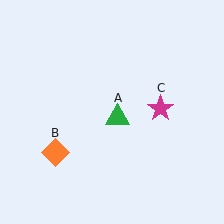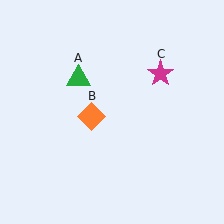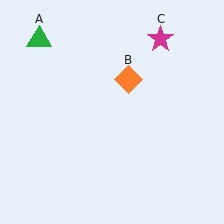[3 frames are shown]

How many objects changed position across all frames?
3 objects changed position: green triangle (object A), orange diamond (object B), magenta star (object C).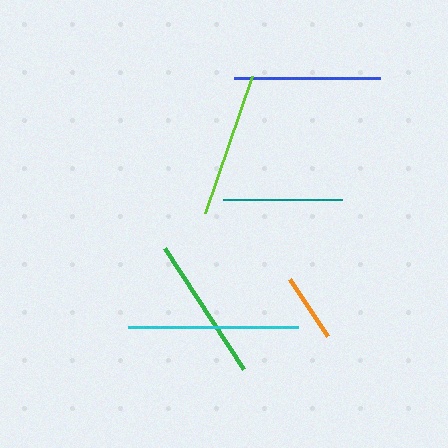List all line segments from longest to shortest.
From longest to shortest: cyan, blue, lime, green, teal, orange.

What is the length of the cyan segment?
The cyan segment is approximately 169 pixels long.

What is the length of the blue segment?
The blue segment is approximately 146 pixels long.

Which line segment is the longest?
The cyan line is the longest at approximately 169 pixels.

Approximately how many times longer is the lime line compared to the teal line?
The lime line is approximately 1.2 times the length of the teal line.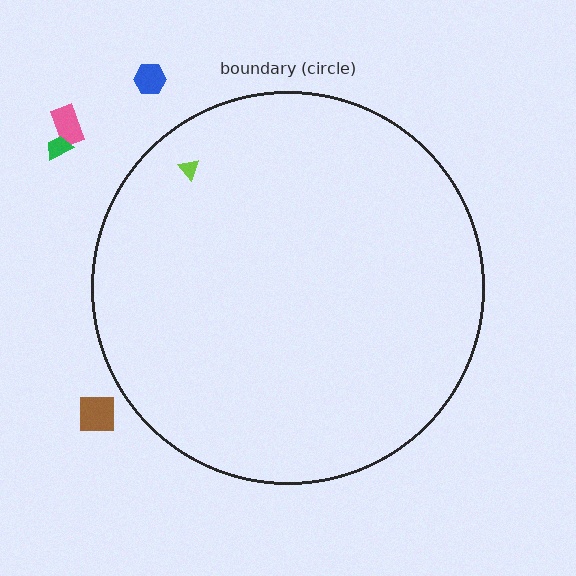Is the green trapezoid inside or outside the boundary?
Outside.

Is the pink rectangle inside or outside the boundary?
Outside.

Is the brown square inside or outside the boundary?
Outside.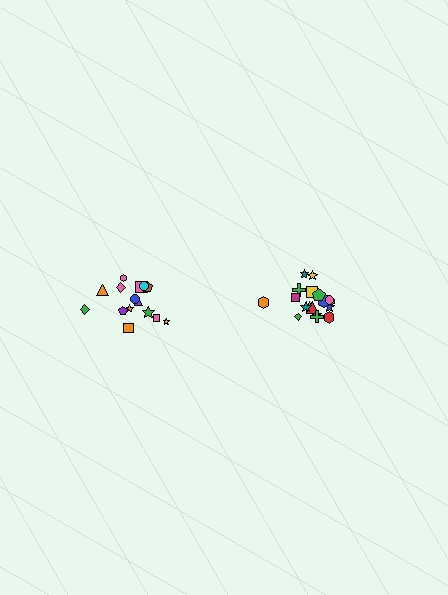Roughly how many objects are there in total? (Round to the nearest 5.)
Roughly 35 objects in total.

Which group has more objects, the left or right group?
The right group.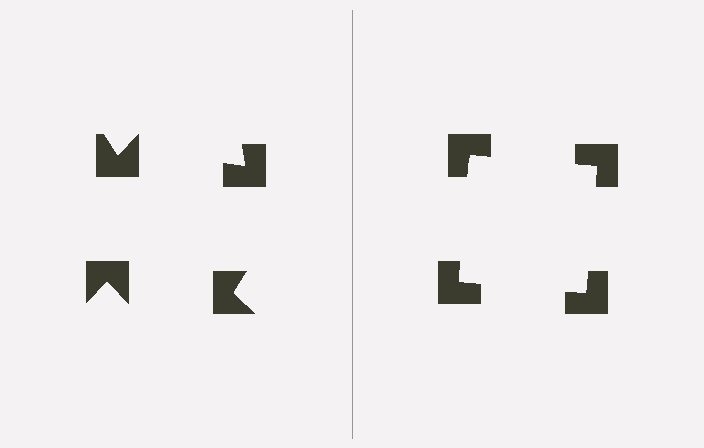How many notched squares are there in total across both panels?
8 — 4 on each side.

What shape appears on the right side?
An illusory square.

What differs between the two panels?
The notched squares are positioned identically on both sides; only the wedge orientations differ. On the right they align to a square; on the left they are misaligned.